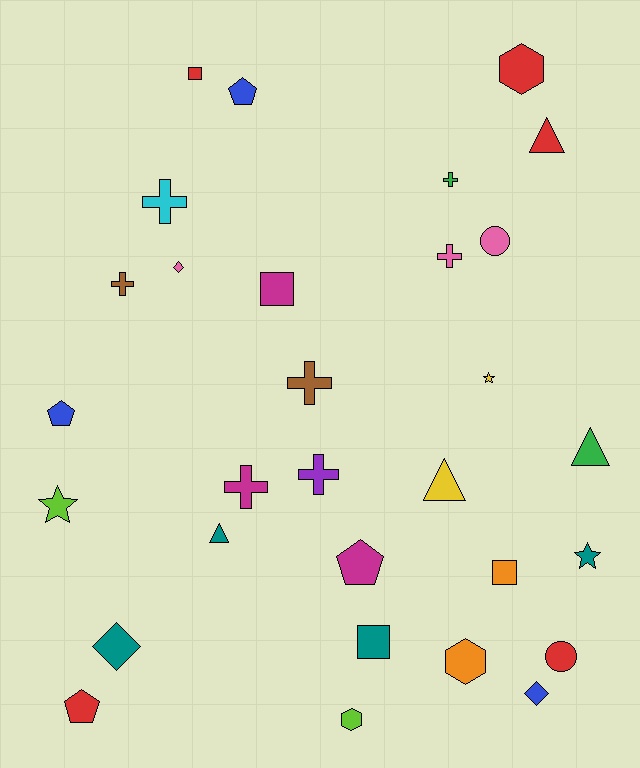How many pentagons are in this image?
There are 4 pentagons.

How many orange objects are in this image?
There are 2 orange objects.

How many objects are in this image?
There are 30 objects.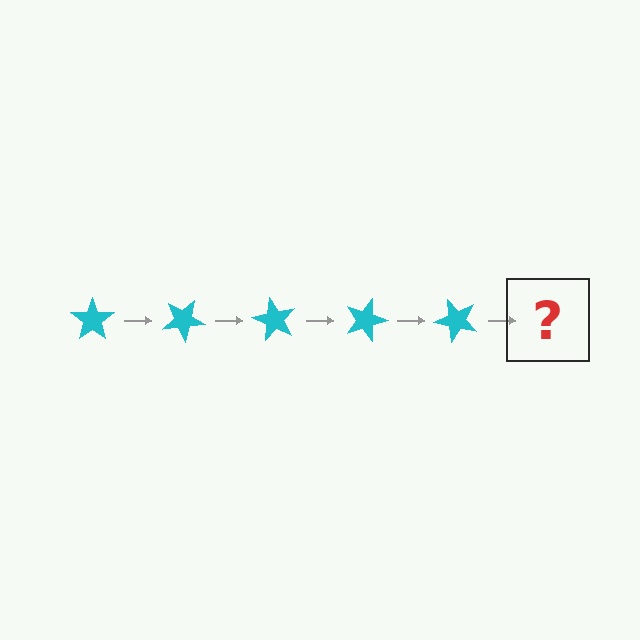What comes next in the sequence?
The next element should be a cyan star rotated 150 degrees.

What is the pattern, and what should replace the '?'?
The pattern is that the star rotates 30 degrees each step. The '?' should be a cyan star rotated 150 degrees.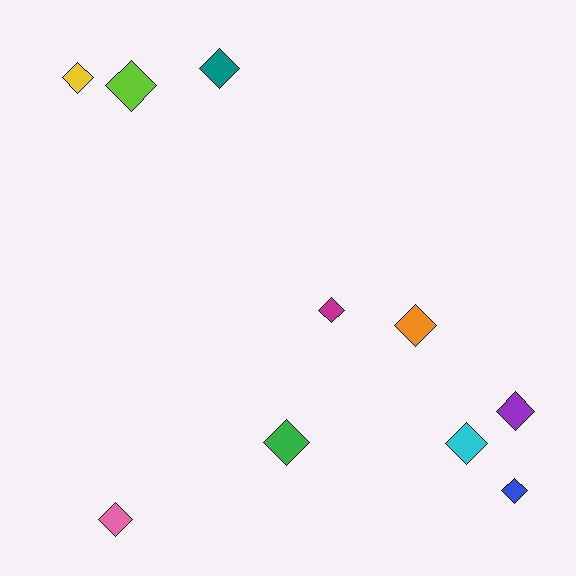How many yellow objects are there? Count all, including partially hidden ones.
There is 1 yellow object.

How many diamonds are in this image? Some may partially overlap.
There are 10 diamonds.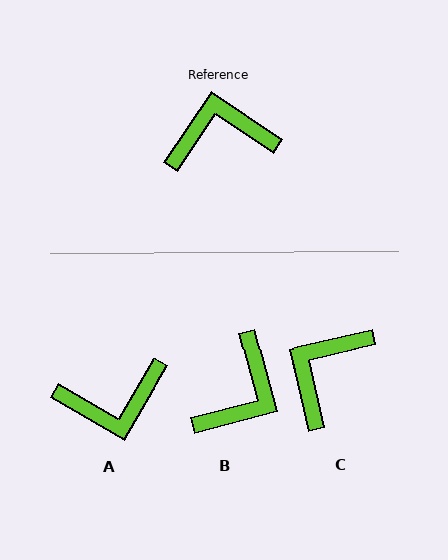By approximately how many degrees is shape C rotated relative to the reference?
Approximately 47 degrees counter-clockwise.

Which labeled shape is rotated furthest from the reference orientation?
A, about 176 degrees away.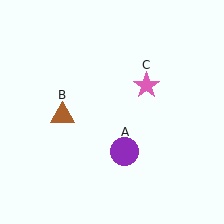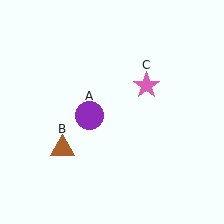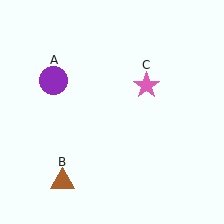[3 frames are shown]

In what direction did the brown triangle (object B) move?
The brown triangle (object B) moved down.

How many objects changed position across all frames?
2 objects changed position: purple circle (object A), brown triangle (object B).